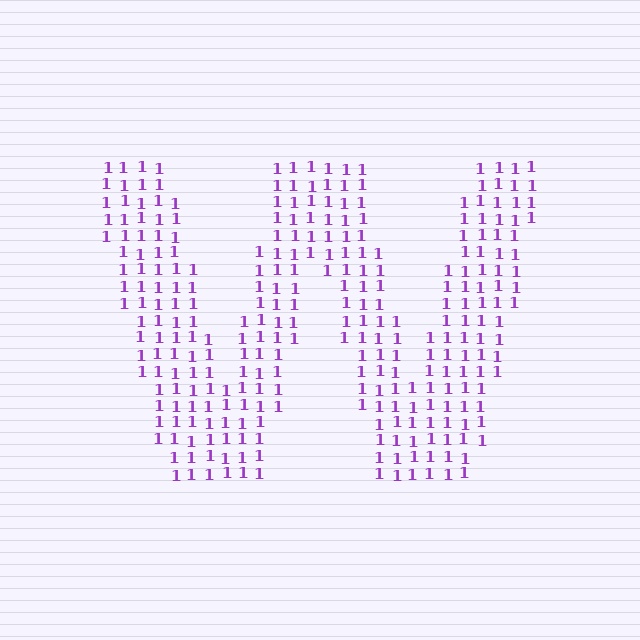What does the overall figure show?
The overall figure shows the letter W.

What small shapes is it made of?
It is made of small digit 1's.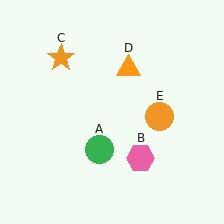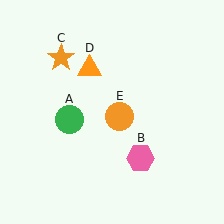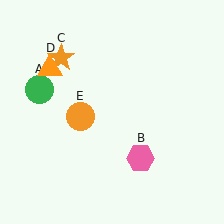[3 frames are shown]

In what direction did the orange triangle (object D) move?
The orange triangle (object D) moved left.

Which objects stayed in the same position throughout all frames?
Pink hexagon (object B) and orange star (object C) remained stationary.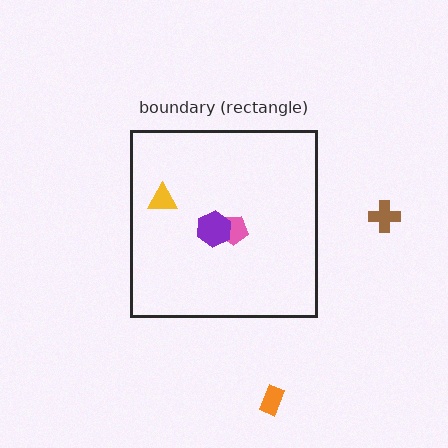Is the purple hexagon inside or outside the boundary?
Inside.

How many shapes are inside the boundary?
3 inside, 2 outside.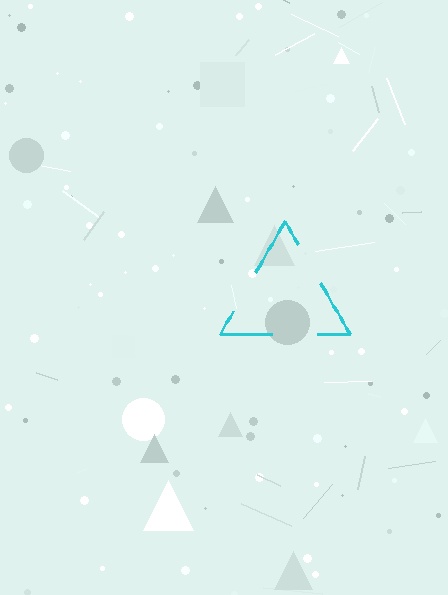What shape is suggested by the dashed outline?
The dashed outline suggests a triangle.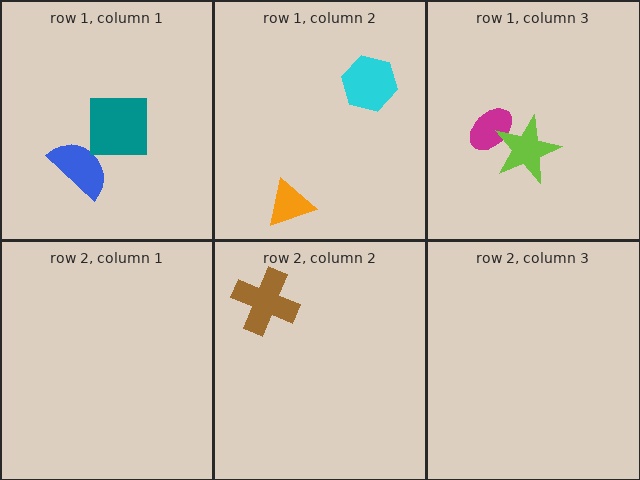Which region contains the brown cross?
The row 2, column 2 region.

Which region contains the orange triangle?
The row 1, column 2 region.